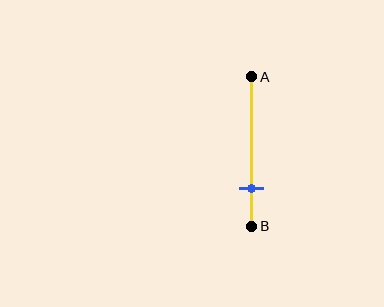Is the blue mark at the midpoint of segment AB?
No, the mark is at about 75% from A, not at the 50% midpoint.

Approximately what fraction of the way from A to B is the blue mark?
The blue mark is approximately 75% of the way from A to B.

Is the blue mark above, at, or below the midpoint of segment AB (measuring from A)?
The blue mark is below the midpoint of segment AB.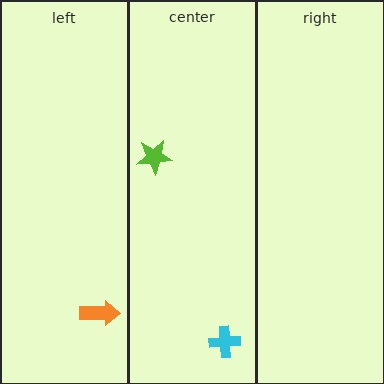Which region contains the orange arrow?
The left region.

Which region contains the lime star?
The center region.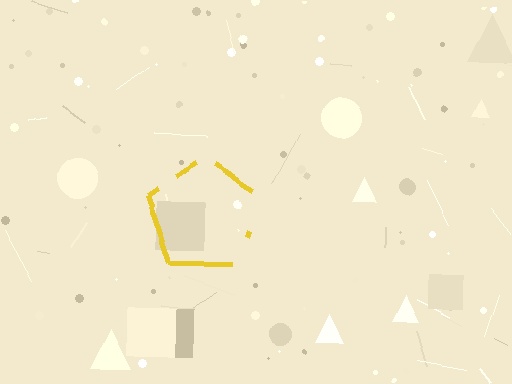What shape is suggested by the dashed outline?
The dashed outline suggests a pentagon.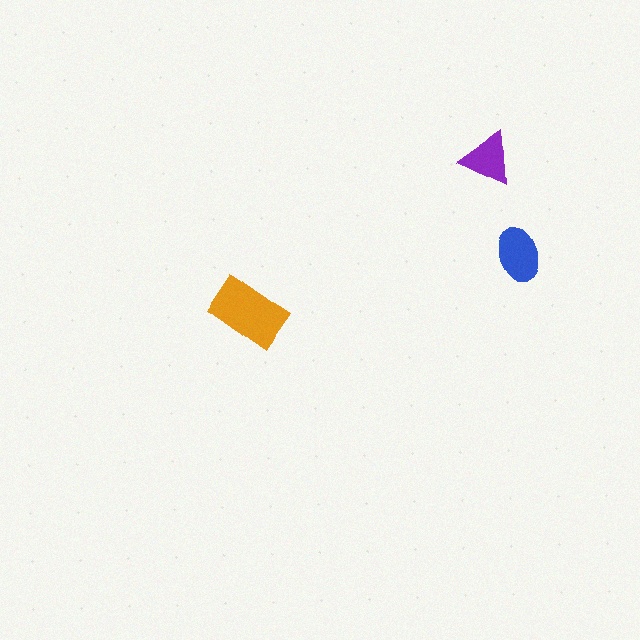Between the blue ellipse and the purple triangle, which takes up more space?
The blue ellipse.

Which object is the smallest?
The purple triangle.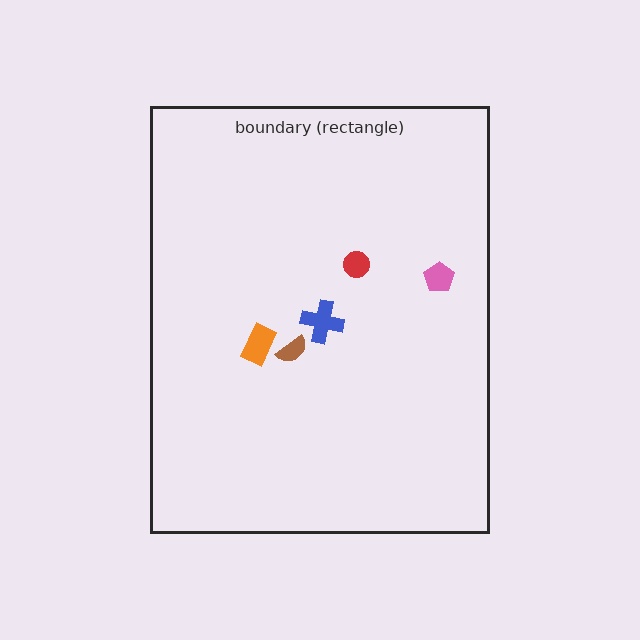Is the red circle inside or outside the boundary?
Inside.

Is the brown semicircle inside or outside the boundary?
Inside.